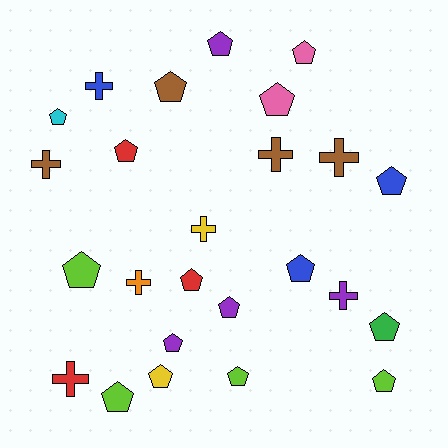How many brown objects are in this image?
There are 4 brown objects.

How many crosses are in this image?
There are 8 crosses.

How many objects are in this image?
There are 25 objects.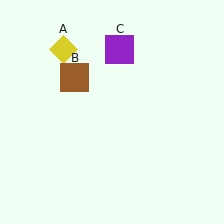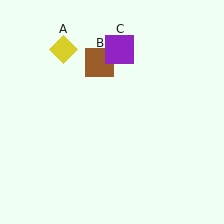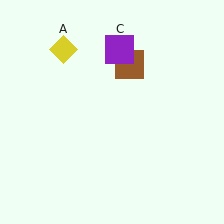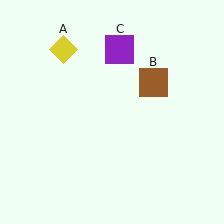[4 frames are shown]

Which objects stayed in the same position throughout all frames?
Yellow diamond (object A) and purple square (object C) remained stationary.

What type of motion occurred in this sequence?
The brown square (object B) rotated clockwise around the center of the scene.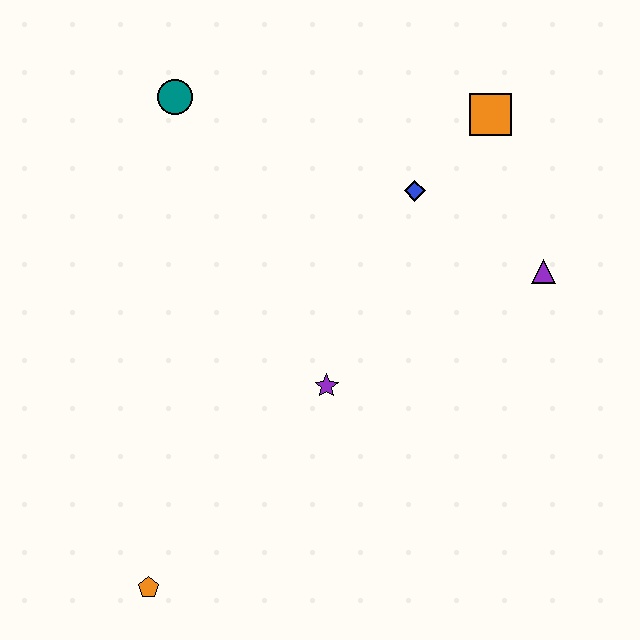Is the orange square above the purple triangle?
Yes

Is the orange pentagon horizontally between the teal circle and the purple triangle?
No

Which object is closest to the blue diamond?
The orange square is closest to the blue diamond.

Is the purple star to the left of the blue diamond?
Yes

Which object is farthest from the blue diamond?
The orange pentagon is farthest from the blue diamond.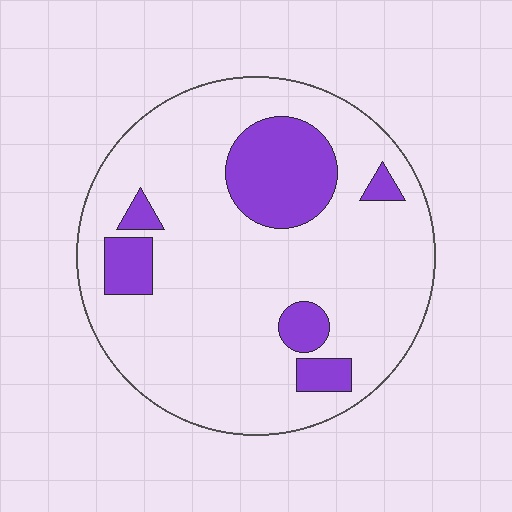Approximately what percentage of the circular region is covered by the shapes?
Approximately 20%.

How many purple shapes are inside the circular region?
6.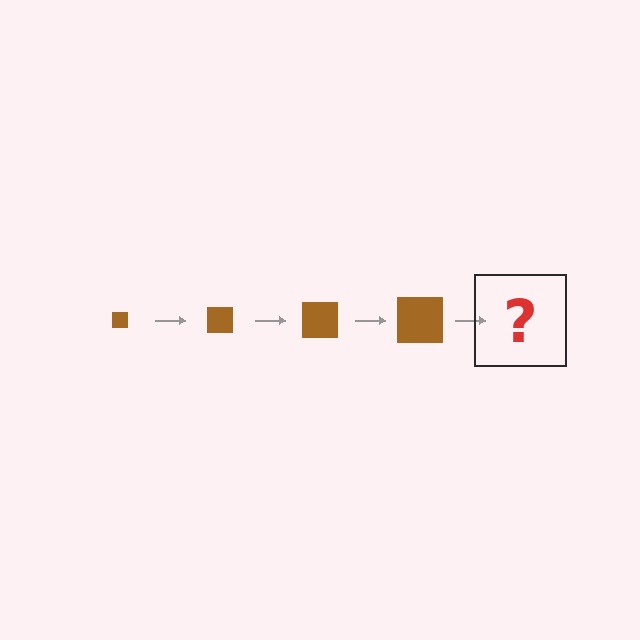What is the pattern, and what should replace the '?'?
The pattern is that the square gets progressively larger each step. The '?' should be a brown square, larger than the previous one.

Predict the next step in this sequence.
The next step is a brown square, larger than the previous one.